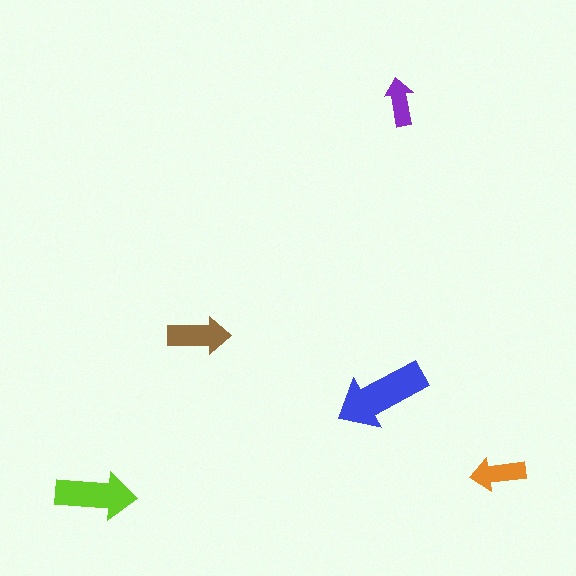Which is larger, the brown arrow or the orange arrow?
The brown one.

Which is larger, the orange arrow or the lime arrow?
The lime one.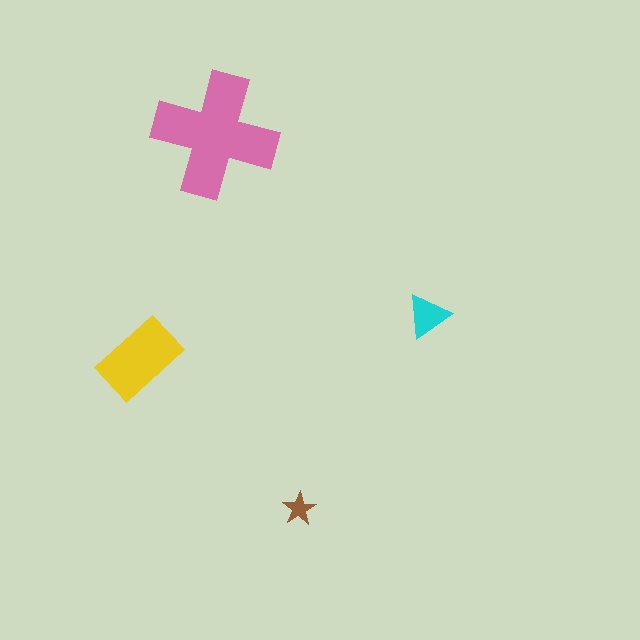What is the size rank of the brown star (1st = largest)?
4th.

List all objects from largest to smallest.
The pink cross, the yellow rectangle, the cyan triangle, the brown star.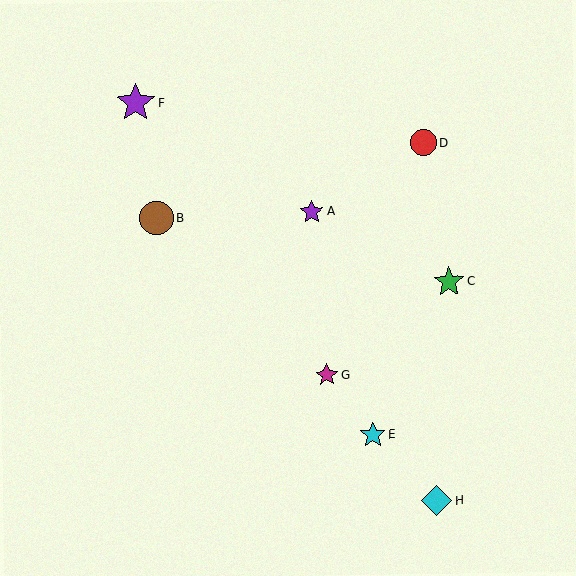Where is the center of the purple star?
The center of the purple star is at (312, 212).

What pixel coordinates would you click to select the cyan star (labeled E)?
Click at (373, 435) to select the cyan star E.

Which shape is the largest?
The purple star (labeled F) is the largest.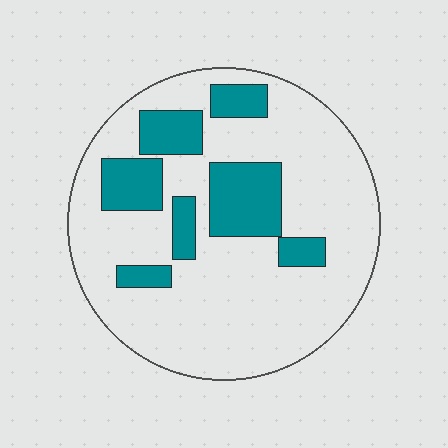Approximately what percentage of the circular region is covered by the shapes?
Approximately 25%.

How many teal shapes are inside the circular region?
7.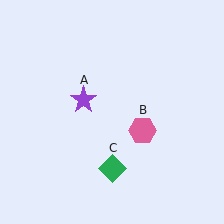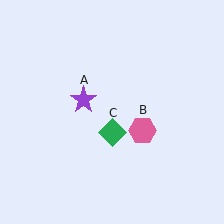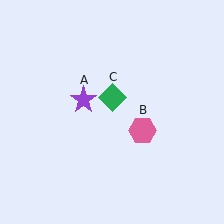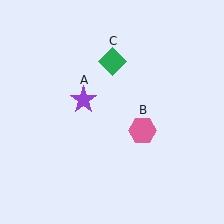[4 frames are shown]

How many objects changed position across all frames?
1 object changed position: green diamond (object C).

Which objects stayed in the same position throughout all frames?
Purple star (object A) and pink hexagon (object B) remained stationary.